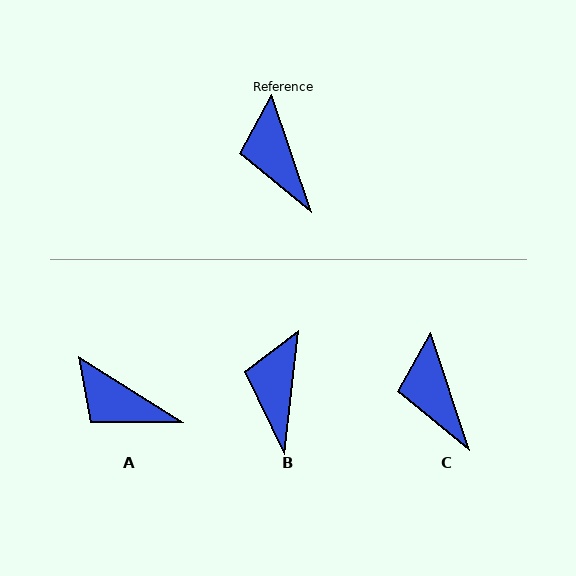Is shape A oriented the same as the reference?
No, it is off by about 39 degrees.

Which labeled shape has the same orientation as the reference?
C.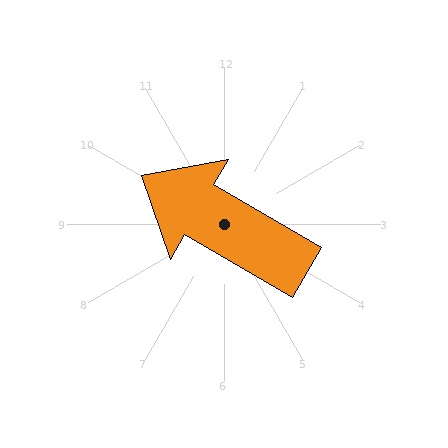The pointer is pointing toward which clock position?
Roughly 10 o'clock.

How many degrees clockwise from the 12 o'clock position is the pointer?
Approximately 300 degrees.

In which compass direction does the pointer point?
Northwest.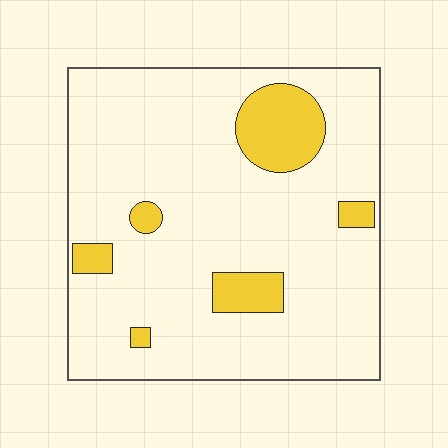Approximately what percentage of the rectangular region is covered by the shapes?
Approximately 15%.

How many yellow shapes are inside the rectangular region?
6.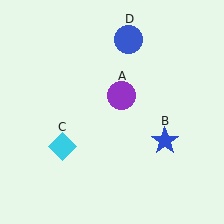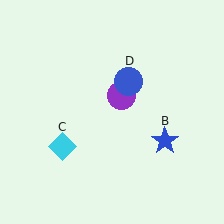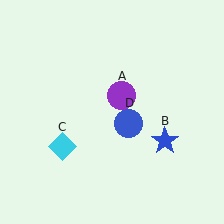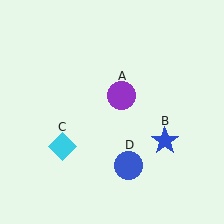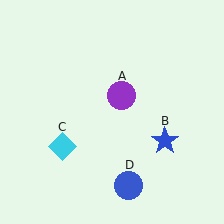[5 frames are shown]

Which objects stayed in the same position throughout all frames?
Purple circle (object A) and blue star (object B) and cyan diamond (object C) remained stationary.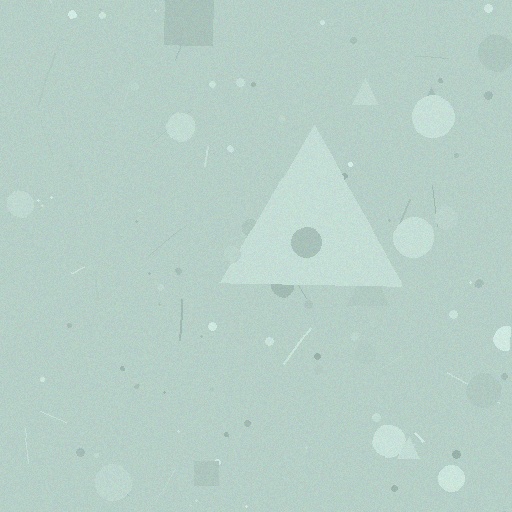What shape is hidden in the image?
A triangle is hidden in the image.